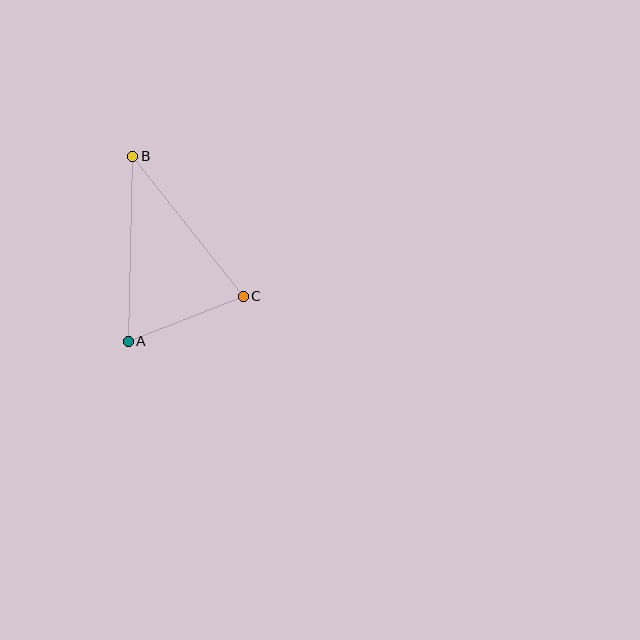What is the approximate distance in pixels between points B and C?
The distance between B and C is approximately 178 pixels.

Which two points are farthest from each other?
Points A and B are farthest from each other.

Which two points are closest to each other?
Points A and C are closest to each other.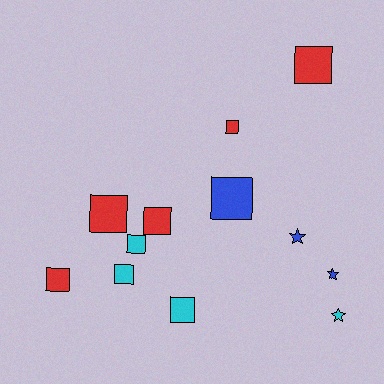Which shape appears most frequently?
Square, with 9 objects.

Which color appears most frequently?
Red, with 5 objects.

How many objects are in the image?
There are 12 objects.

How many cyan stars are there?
There is 1 cyan star.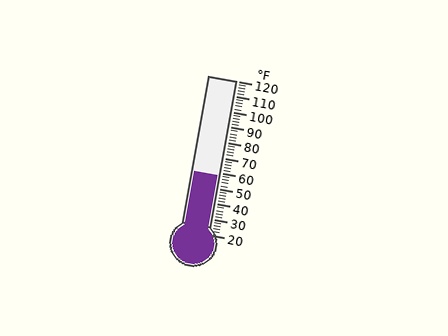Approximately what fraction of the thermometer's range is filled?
The thermometer is filled to approximately 40% of its range.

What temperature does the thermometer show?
The thermometer shows approximately 58°F.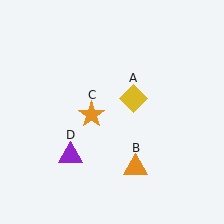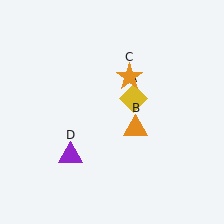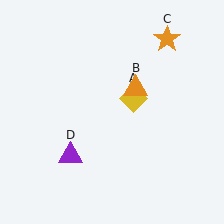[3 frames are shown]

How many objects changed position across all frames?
2 objects changed position: orange triangle (object B), orange star (object C).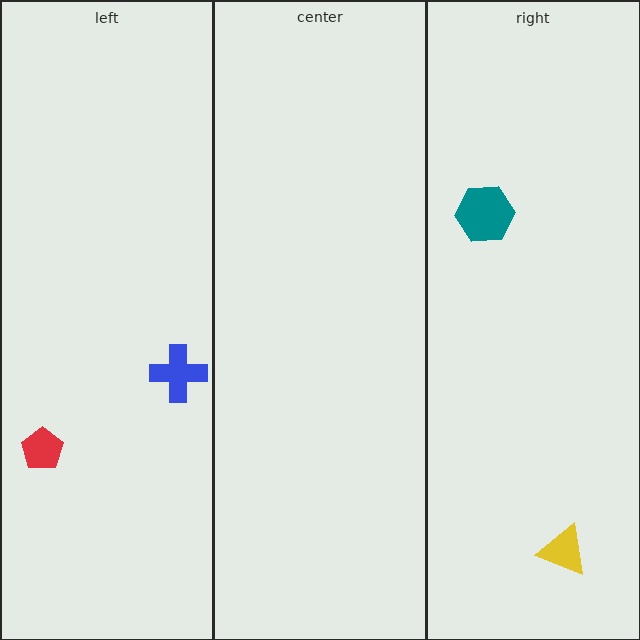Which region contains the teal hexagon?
The right region.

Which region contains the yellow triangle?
The right region.